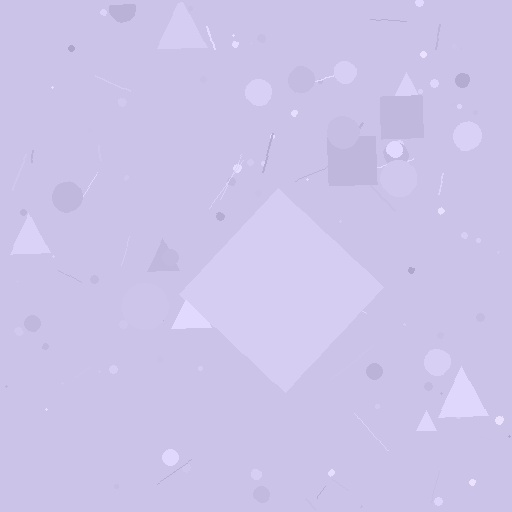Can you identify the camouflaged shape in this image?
The camouflaged shape is a diamond.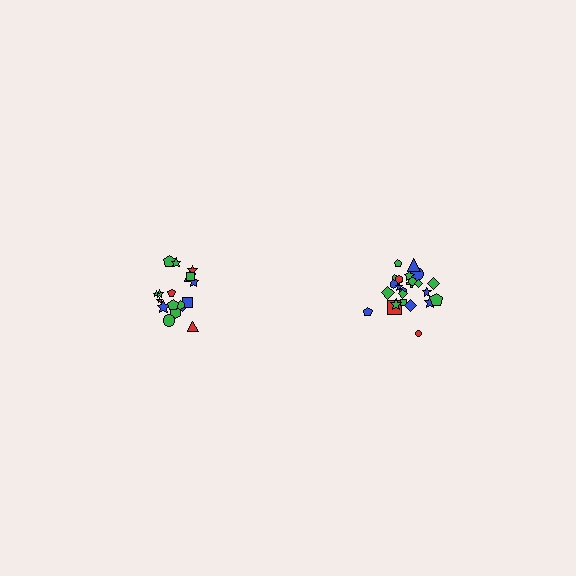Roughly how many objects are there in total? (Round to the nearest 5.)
Roughly 45 objects in total.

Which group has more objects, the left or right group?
The right group.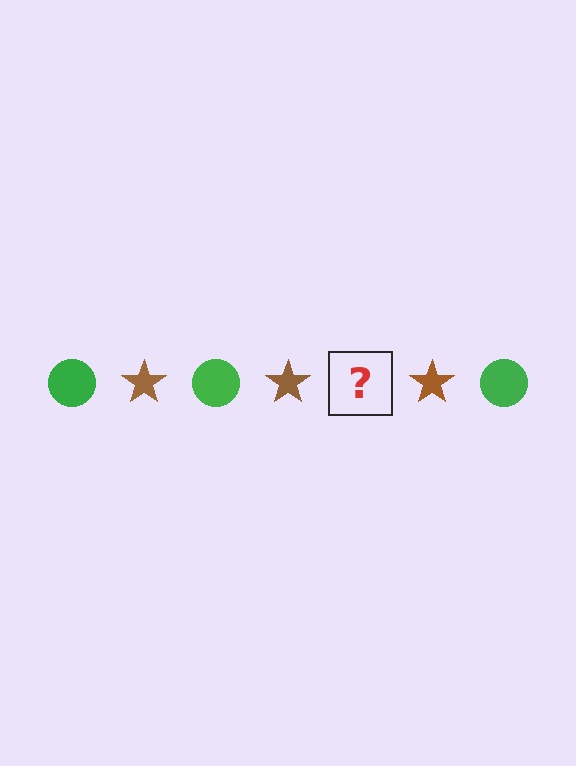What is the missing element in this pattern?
The missing element is a green circle.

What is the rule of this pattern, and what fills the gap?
The rule is that the pattern alternates between green circle and brown star. The gap should be filled with a green circle.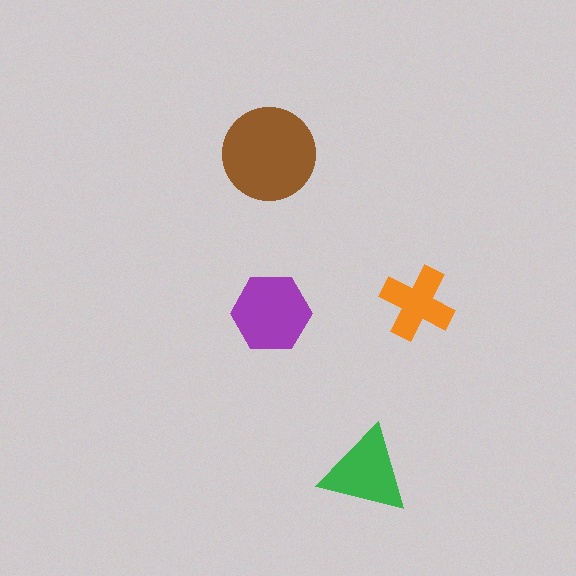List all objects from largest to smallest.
The brown circle, the purple hexagon, the green triangle, the orange cross.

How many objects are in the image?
There are 4 objects in the image.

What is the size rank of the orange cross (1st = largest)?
4th.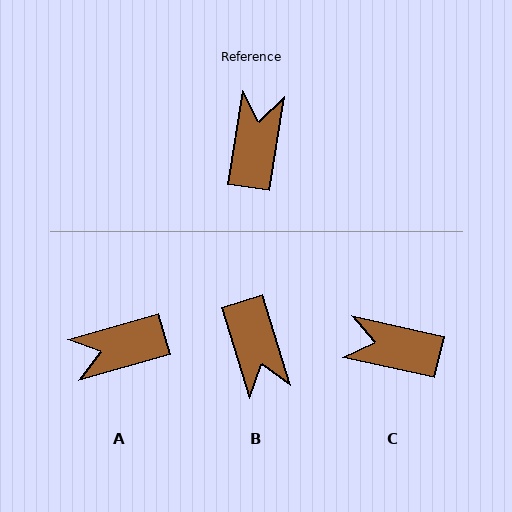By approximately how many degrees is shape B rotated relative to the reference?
Approximately 154 degrees clockwise.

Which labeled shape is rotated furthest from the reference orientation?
B, about 154 degrees away.